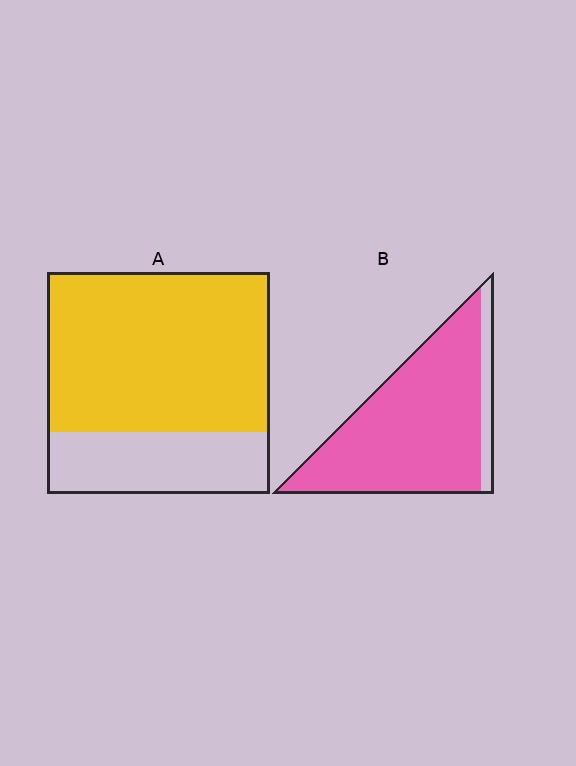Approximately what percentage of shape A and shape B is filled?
A is approximately 70% and B is approximately 90%.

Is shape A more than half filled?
Yes.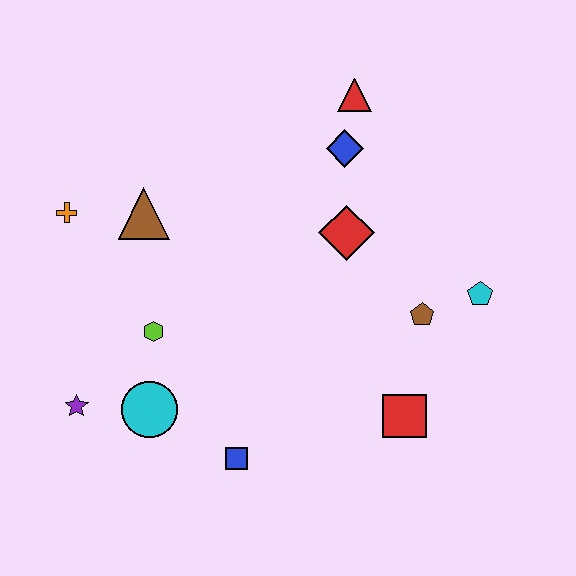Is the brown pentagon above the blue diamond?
No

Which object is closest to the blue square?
The cyan circle is closest to the blue square.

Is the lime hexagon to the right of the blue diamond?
No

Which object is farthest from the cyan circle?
The red triangle is farthest from the cyan circle.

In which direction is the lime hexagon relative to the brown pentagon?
The lime hexagon is to the left of the brown pentagon.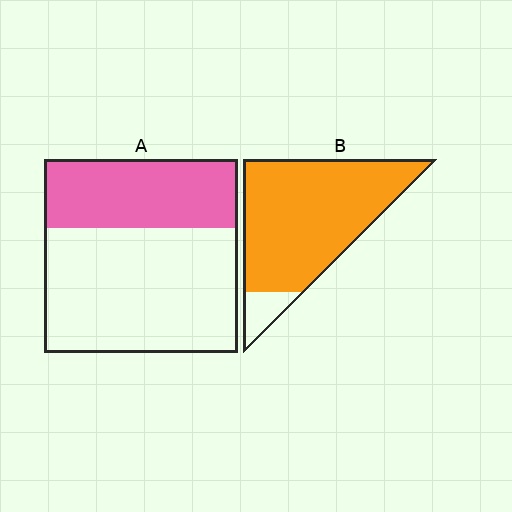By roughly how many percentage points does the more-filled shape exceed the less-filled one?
By roughly 55 percentage points (B over A).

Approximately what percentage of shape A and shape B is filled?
A is approximately 35% and B is approximately 90%.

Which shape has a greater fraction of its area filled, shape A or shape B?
Shape B.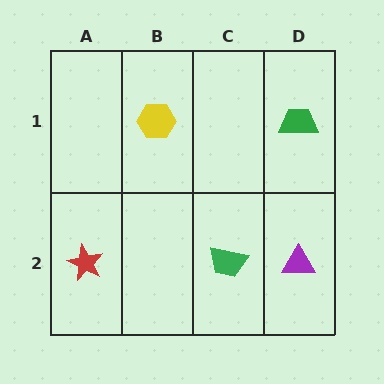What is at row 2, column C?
A green trapezoid.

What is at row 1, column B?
A yellow hexagon.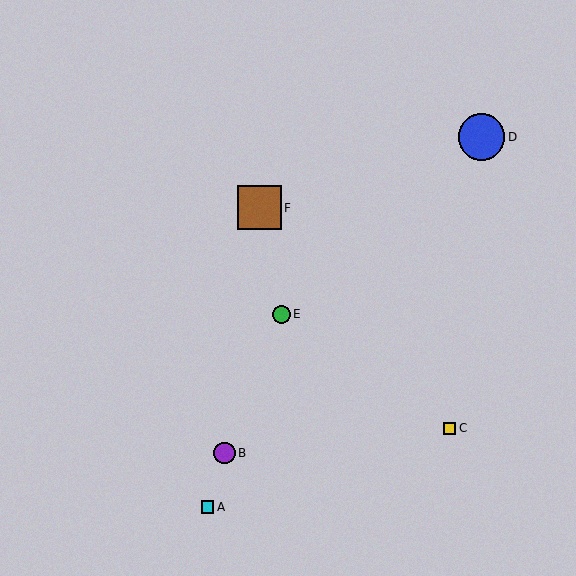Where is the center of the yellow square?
The center of the yellow square is at (450, 428).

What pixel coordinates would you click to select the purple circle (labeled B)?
Click at (224, 453) to select the purple circle B.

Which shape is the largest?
The blue circle (labeled D) is the largest.